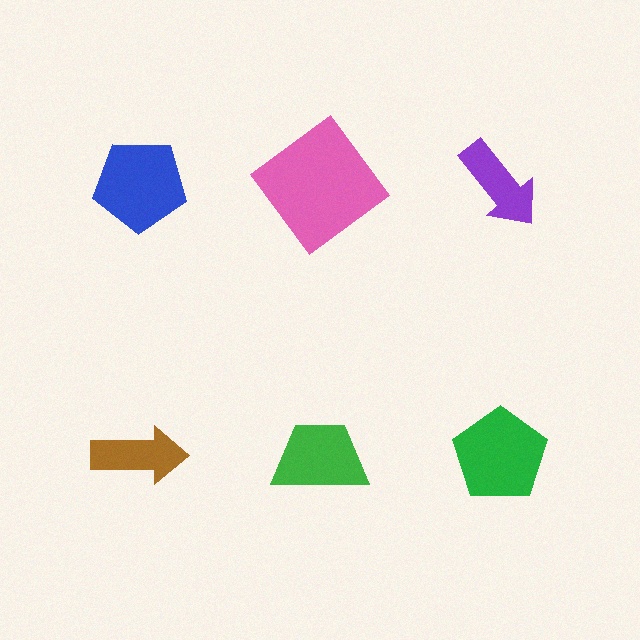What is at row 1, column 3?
A purple arrow.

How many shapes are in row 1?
3 shapes.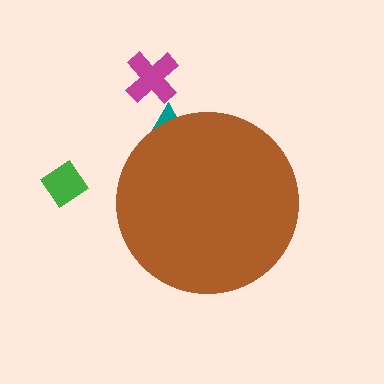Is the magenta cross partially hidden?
No, the magenta cross is fully visible.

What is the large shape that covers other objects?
A brown circle.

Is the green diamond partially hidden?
No, the green diamond is fully visible.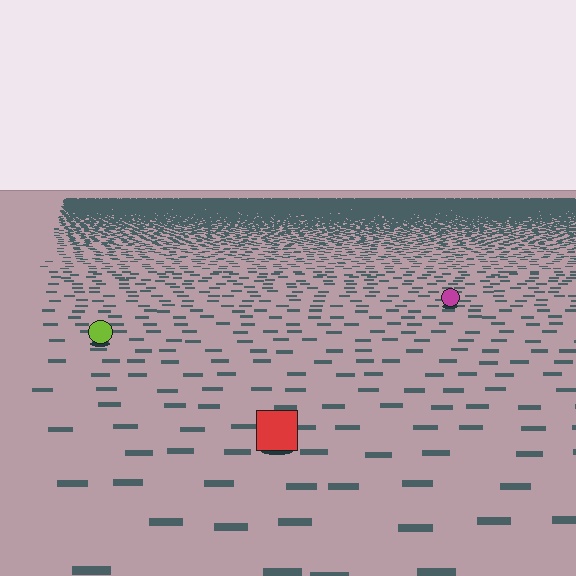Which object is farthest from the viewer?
The magenta circle is farthest from the viewer. It appears smaller and the ground texture around it is denser.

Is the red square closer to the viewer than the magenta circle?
Yes. The red square is closer — you can tell from the texture gradient: the ground texture is coarser near it.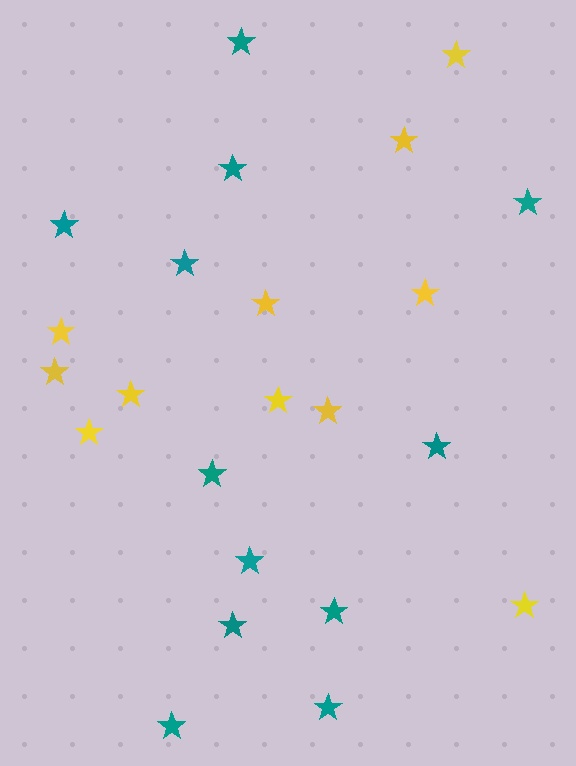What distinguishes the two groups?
There are 2 groups: one group of yellow stars (11) and one group of teal stars (12).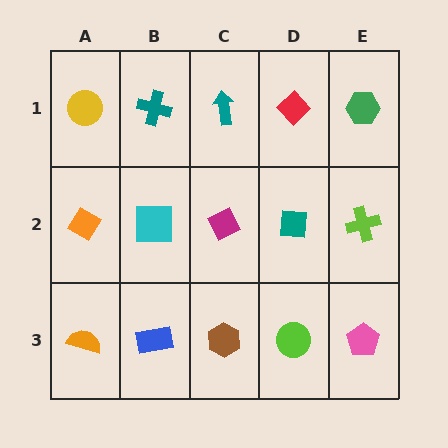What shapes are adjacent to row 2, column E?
A green hexagon (row 1, column E), a pink pentagon (row 3, column E), a teal square (row 2, column D).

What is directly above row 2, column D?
A red diamond.